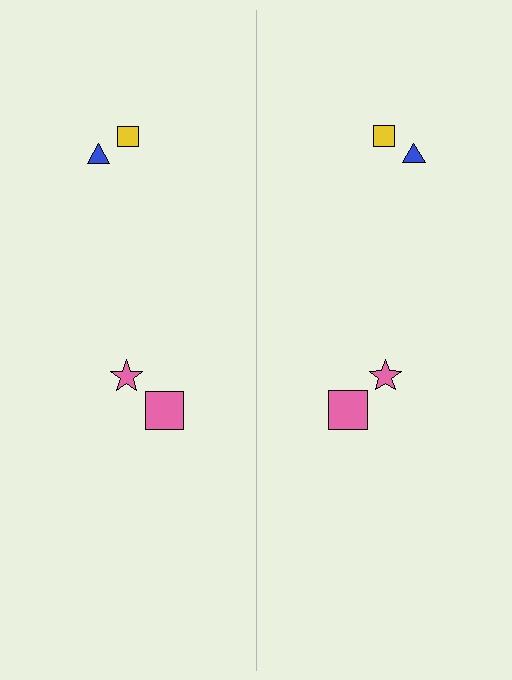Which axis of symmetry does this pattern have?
The pattern has a vertical axis of symmetry running through the center of the image.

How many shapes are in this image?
There are 8 shapes in this image.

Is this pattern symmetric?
Yes, this pattern has bilateral (reflection) symmetry.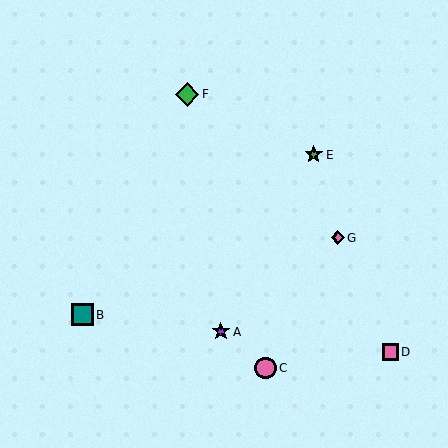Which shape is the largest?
The green diamond (labeled F) is the largest.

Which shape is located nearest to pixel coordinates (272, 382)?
The pink circle (labeled C) at (266, 368) is nearest to that location.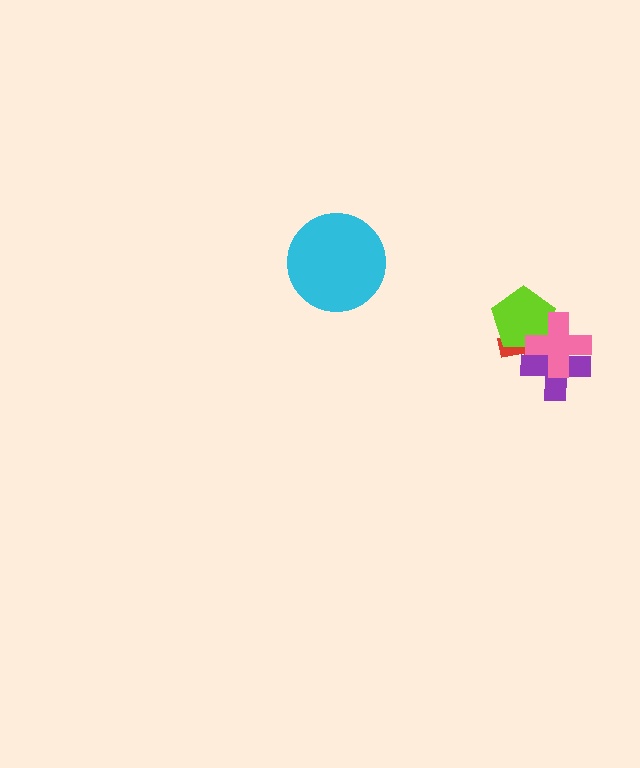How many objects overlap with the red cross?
3 objects overlap with the red cross.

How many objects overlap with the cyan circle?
0 objects overlap with the cyan circle.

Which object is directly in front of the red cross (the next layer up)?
The purple cross is directly in front of the red cross.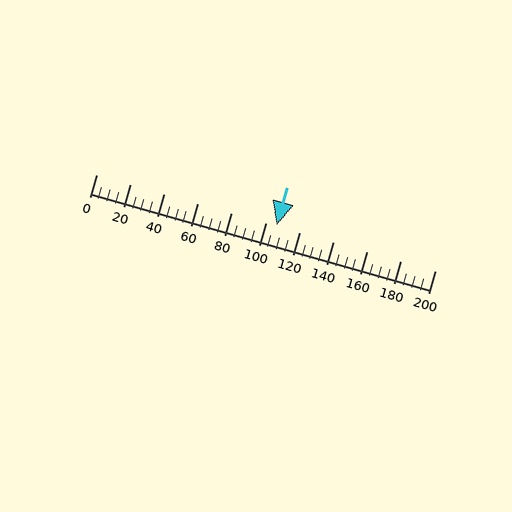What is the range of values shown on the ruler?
The ruler shows values from 0 to 200.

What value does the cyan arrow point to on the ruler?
The cyan arrow points to approximately 106.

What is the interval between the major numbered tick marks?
The major tick marks are spaced 20 units apart.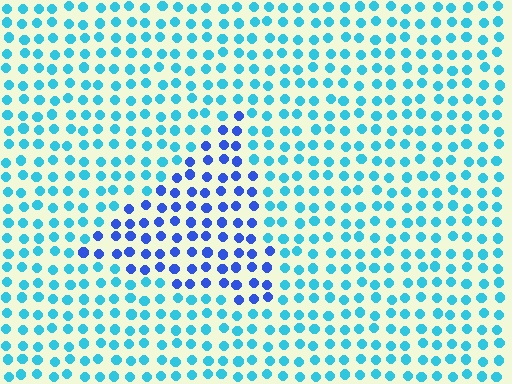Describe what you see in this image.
The image is filled with small cyan elements in a uniform arrangement. A triangle-shaped region is visible where the elements are tinted to a slightly different hue, forming a subtle color boundary.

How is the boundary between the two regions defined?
The boundary is defined purely by a slight shift in hue (about 39 degrees). Spacing, size, and orientation are identical on both sides.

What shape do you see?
I see a triangle.